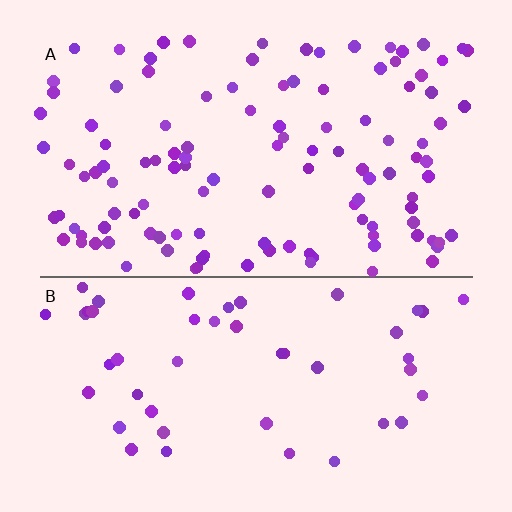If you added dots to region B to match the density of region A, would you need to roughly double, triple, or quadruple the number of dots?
Approximately double.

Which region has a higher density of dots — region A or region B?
A (the top).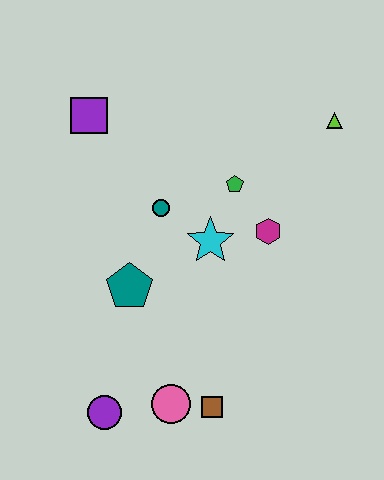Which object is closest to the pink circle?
The brown square is closest to the pink circle.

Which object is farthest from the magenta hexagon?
The purple circle is farthest from the magenta hexagon.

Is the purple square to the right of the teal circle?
No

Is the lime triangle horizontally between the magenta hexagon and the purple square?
No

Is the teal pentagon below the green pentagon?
Yes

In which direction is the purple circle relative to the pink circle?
The purple circle is to the left of the pink circle.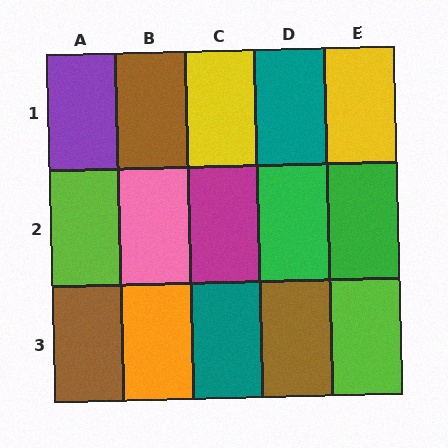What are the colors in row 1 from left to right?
Purple, brown, yellow, teal, yellow.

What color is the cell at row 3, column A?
Brown.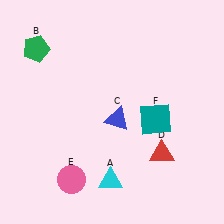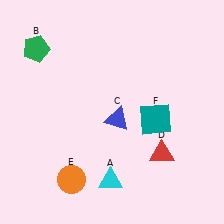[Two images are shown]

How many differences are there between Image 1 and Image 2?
There is 1 difference between the two images.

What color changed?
The circle (E) changed from pink in Image 1 to orange in Image 2.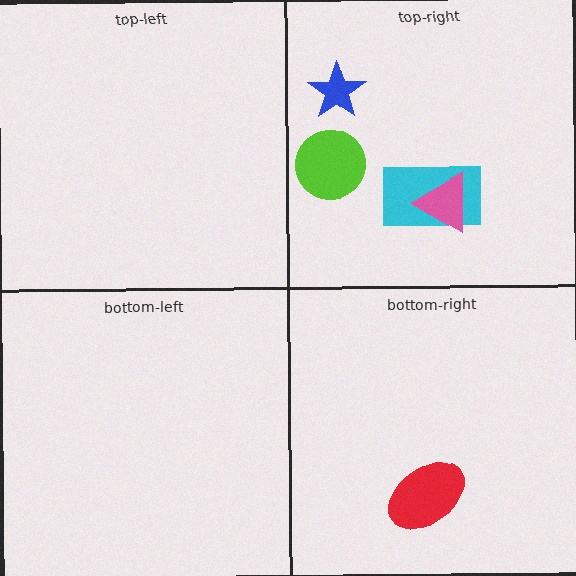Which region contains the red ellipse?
The bottom-right region.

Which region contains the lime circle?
The top-right region.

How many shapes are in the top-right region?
4.